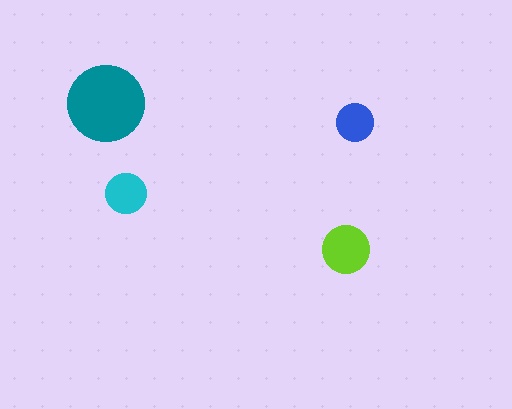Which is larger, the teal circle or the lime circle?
The teal one.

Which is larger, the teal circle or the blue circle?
The teal one.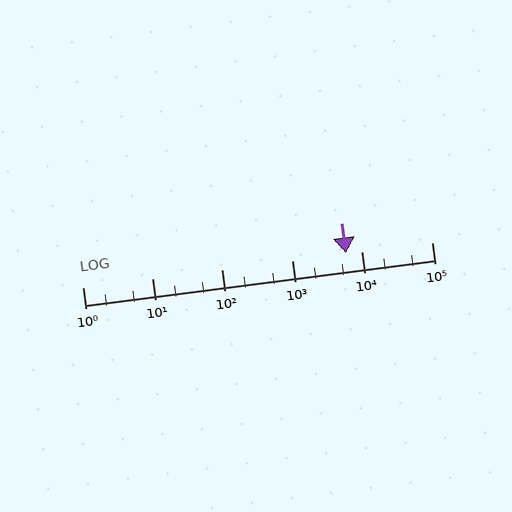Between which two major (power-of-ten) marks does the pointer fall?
The pointer is between 1000 and 10000.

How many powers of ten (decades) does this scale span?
The scale spans 5 decades, from 1 to 100000.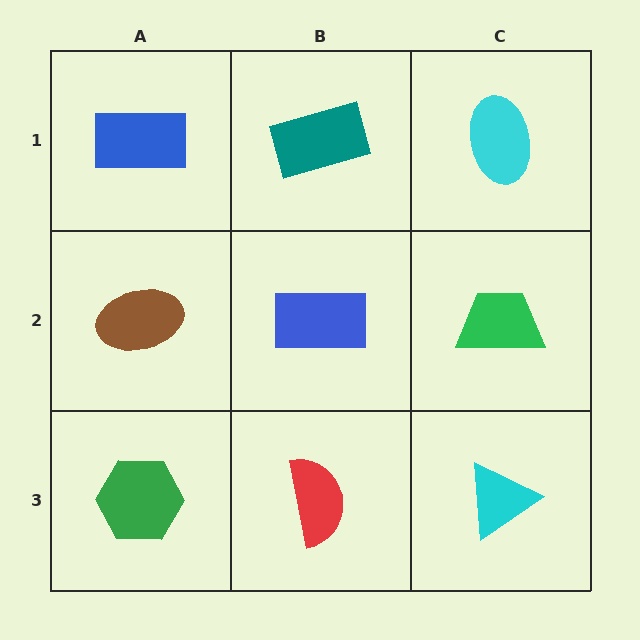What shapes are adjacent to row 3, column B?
A blue rectangle (row 2, column B), a green hexagon (row 3, column A), a cyan triangle (row 3, column C).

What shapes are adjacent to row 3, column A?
A brown ellipse (row 2, column A), a red semicircle (row 3, column B).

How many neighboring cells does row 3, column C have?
2.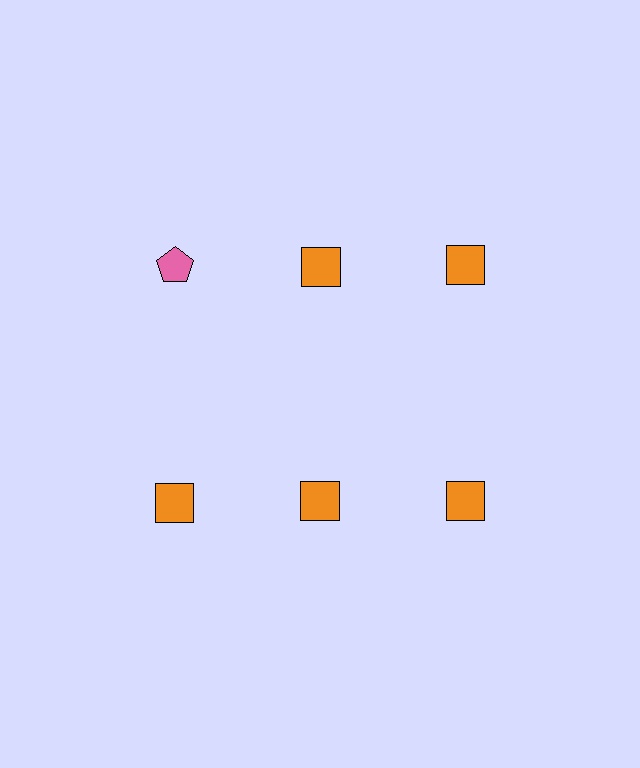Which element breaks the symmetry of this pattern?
The pink pentagon in the top row, leftmost column breaks the symmetry. All other shapes are orange squares.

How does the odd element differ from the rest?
It differs in both color (pink instead of orange) and shape (pentagon instead of square).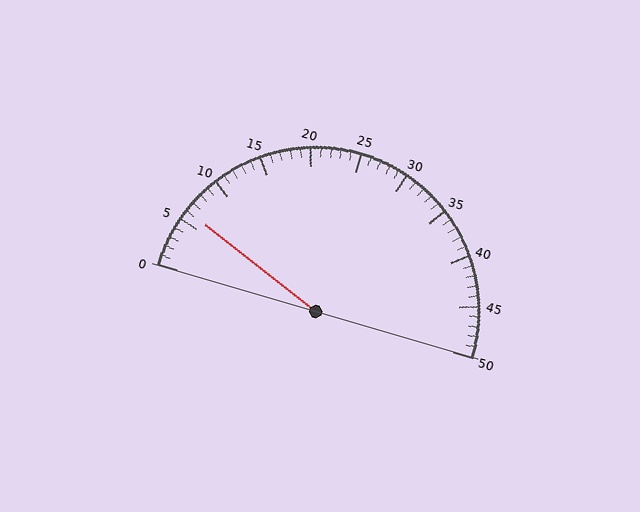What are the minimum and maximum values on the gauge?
The gauge ranges from 0 to 50.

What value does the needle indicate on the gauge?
The needle indicates approximately 6.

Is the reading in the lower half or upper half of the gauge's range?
The reading is in the lower half of the range (0 to 50).